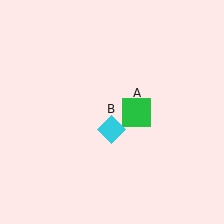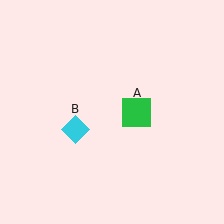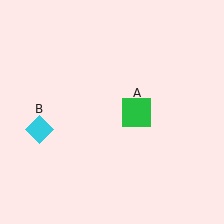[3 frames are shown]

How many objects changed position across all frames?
1 object changed position: cyan diamond (object B).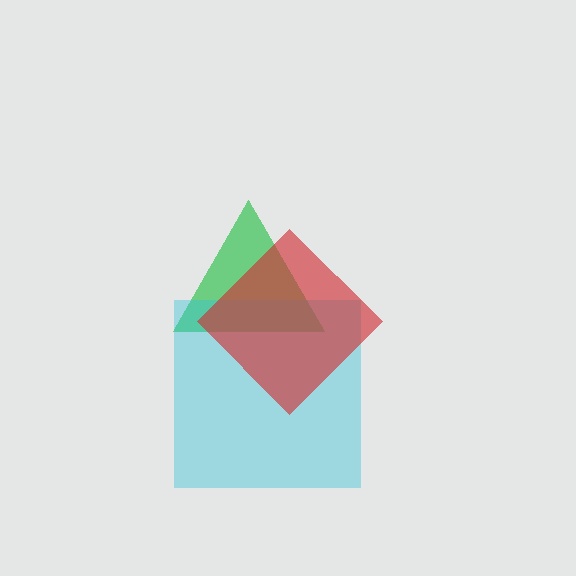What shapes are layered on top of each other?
The layered shapes are: a green triangle, a cyan square, a red diamond.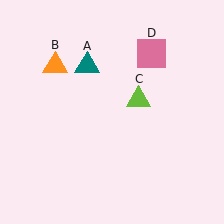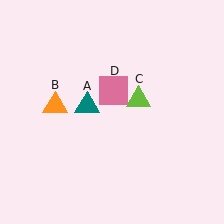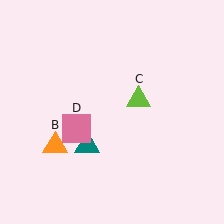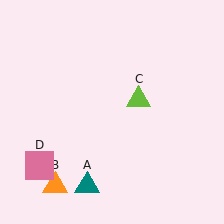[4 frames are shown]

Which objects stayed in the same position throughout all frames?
Lime triangle (object C) remained stationary.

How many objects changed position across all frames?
3 objects changed position: teal triangle (object A), orange triangle (object B), pink square (object D).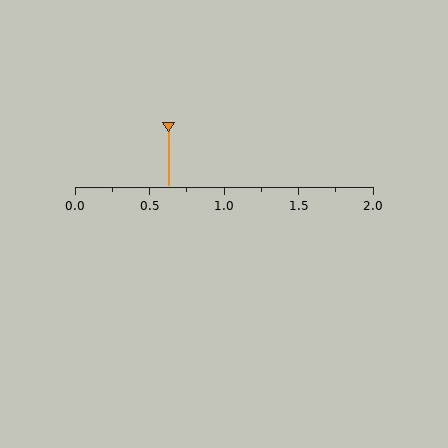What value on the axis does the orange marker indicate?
The marker indicates approximately 0.62.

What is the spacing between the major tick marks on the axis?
The major ticks are spaced 0.5 apart.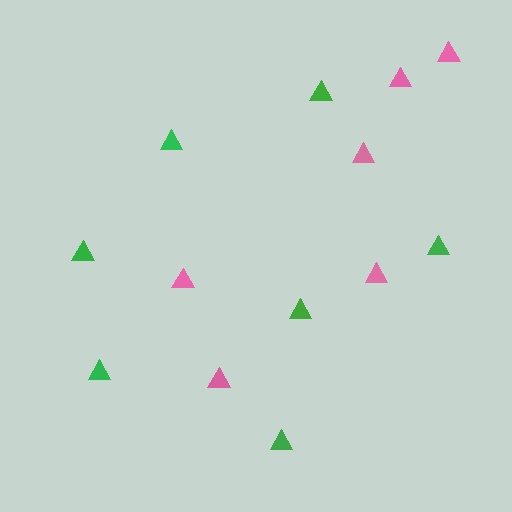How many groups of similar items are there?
There are 2 groups: one group of green triangles (7) and one group of pink triangles (6).